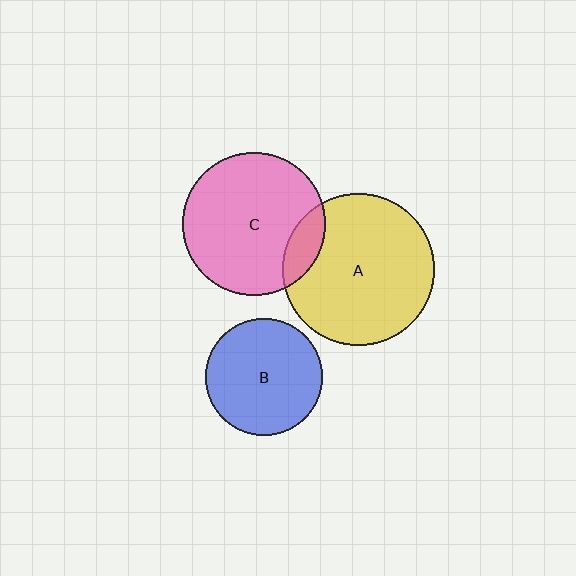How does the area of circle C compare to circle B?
Approximately 1.5 times.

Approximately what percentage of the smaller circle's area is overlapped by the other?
Approximately 15%.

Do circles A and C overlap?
Yes.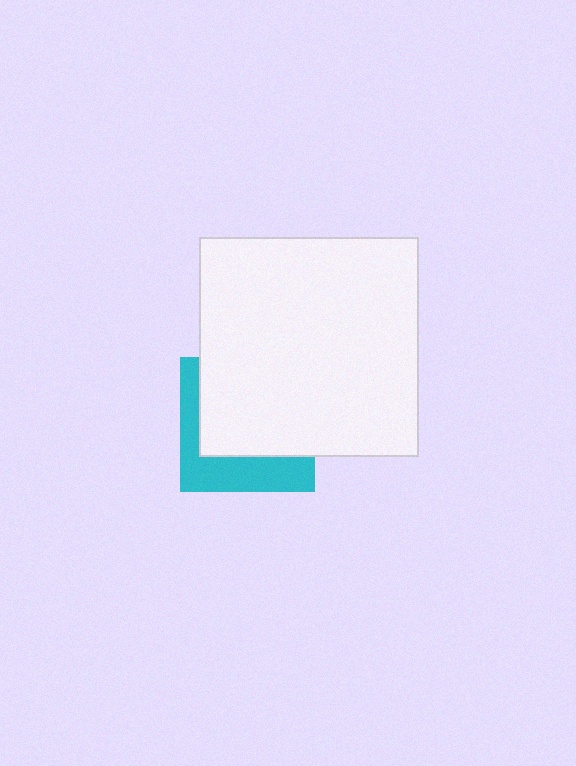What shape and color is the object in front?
The object in front is a white square.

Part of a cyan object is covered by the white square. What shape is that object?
It is a square.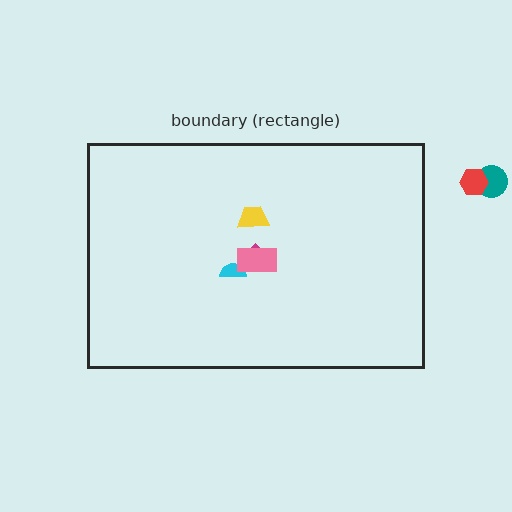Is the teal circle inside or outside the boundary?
Outside.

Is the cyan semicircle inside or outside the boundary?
Inside.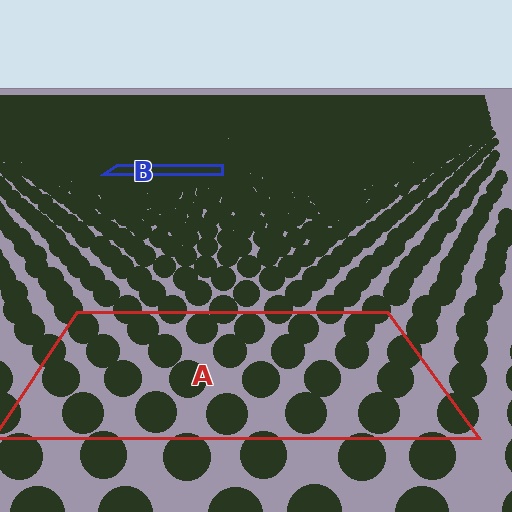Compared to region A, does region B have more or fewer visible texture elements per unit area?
Region B has more texture elements per unit area — they are packed more densely because it is farther away.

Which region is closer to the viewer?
Region A is closer. The texture elements there are larger and more spread out.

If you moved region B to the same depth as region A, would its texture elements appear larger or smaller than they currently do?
They would appear larger. At a closer depth, the same texture elements are projected at a bigger on-screen size.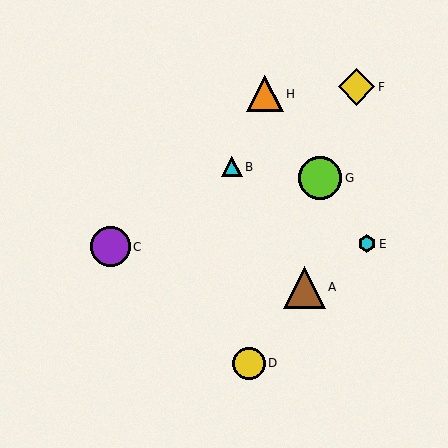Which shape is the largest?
The lime circle (labeled G) is the largest.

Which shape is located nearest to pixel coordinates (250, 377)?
The yellow circle (labeled D) at (249, 363) is nearest to that location.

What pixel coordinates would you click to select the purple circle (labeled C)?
Click at (110, 247) to select the purple circle C.